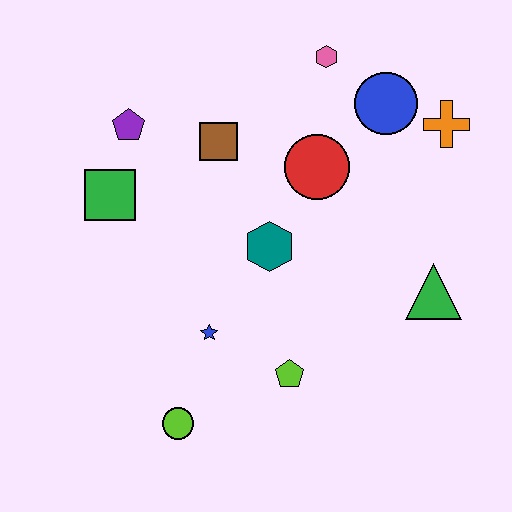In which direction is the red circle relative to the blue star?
The red circle is above the blue star.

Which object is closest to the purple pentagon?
The green square is closest to the purple pentagon.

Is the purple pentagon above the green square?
Yes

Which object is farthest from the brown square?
The lime circle is farthest from the brown square.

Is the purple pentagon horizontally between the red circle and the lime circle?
No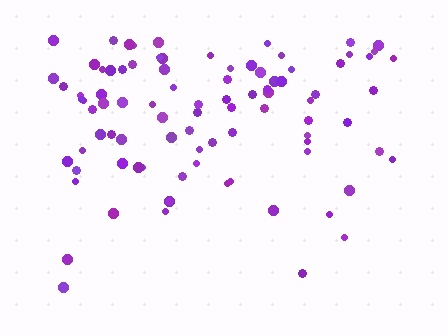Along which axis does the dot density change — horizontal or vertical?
Vertical.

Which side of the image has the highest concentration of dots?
The top.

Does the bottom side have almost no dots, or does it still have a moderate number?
Still a moderate number, just noticeably fewer than the top.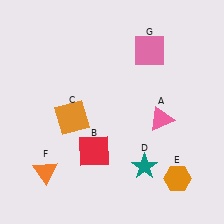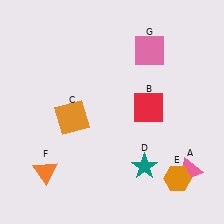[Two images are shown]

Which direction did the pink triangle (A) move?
The pink triangle (A) moved down.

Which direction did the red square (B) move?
The red square (B) moved right.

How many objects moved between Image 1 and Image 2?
2 objects moved between the two images.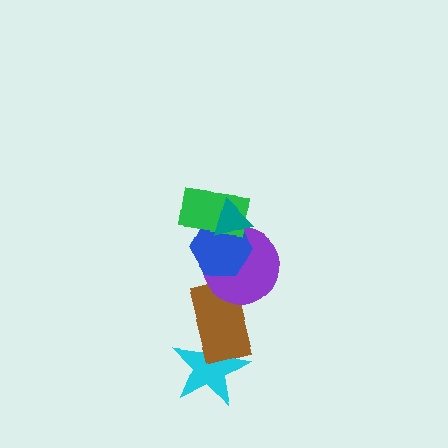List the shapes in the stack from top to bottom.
From top to bottom: the teal triangle, the green rectangle, the blue hexagon, the purple circle, the brown rectangle, the cyan star.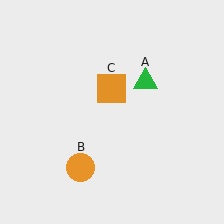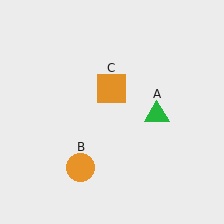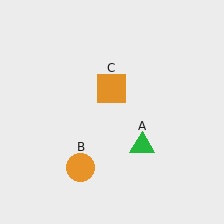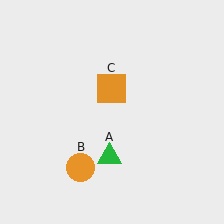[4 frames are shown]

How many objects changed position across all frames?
1 object changed position: green triangle (object A).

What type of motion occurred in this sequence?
The green triangle (object A) rotated clockwise around the center of the scene.